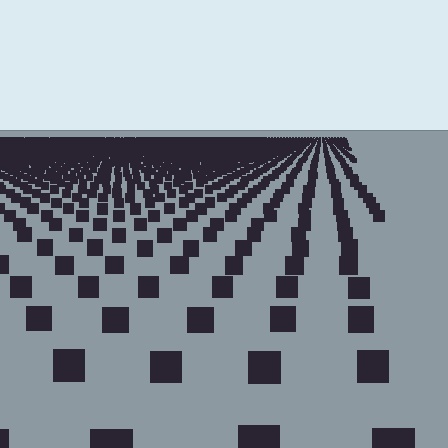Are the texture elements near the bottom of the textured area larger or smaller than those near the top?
Larger. Near the bottom, elements are closer to the viewer and appear at a bigger on-screen size.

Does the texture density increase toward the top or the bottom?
Density increases toward the top.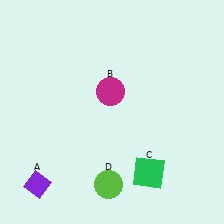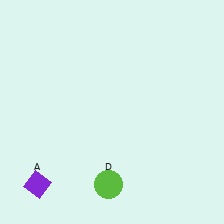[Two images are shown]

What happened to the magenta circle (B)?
The magenta circle (B) was removed in Image 2. It was in the top-left area of Image 1.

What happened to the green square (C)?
The green square (C) was removed in Image 2. It was in the bottom-right area of Image 1.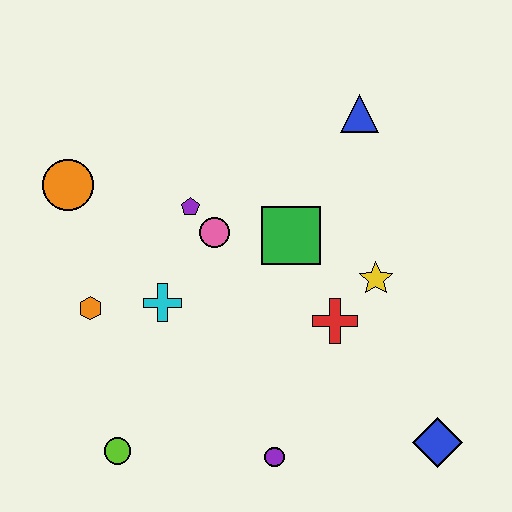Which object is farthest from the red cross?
The orange circle is farthest from the red cross.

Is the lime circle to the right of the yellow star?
No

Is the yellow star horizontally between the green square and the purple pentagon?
No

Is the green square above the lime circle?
Yes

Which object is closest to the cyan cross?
The orange hexagon is closest to the cyan cross.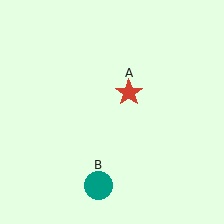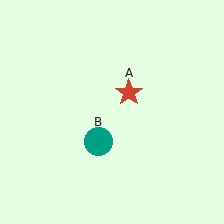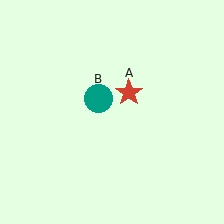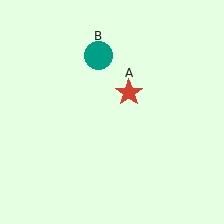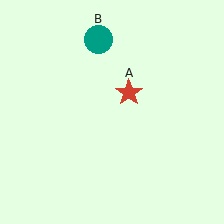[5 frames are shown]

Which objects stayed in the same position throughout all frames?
Red star (object A) remained stationary.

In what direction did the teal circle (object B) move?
The teal circle (object B) moved up.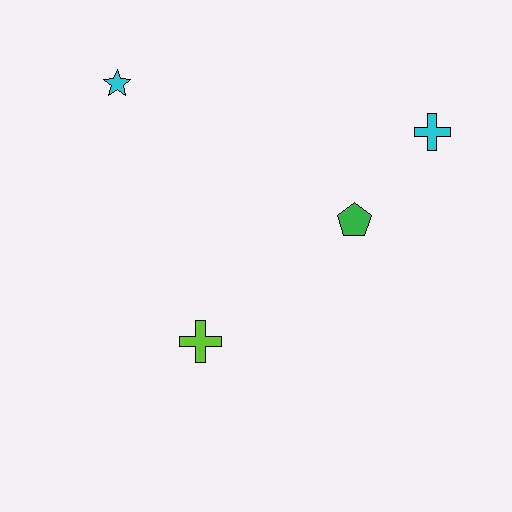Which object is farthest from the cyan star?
The cyan cross is farthest from the cyan star.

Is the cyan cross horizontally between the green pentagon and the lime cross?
No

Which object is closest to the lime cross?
The green pentagon is closest to the lime cross.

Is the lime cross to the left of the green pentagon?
Yes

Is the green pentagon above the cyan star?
No